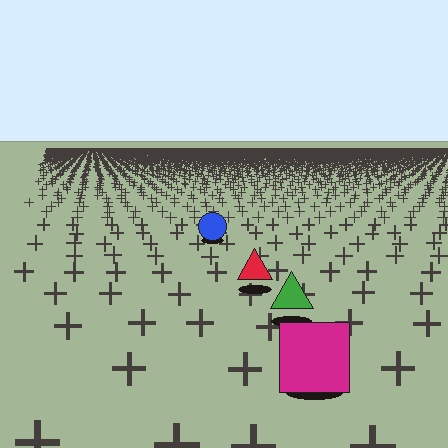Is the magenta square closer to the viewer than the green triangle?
Yes. The magenta square is closer — you can tell from the texture gradient: the ground texture is coarser near it.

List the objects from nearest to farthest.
From nearest to farthest: the magenta square, the green triangle, the red triangle, the blue circle.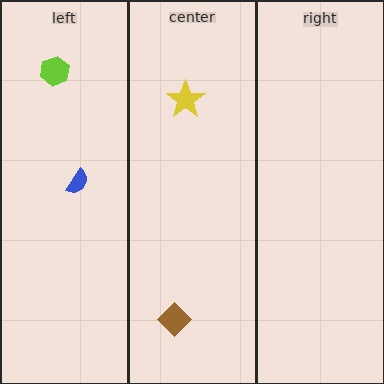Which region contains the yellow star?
The center region.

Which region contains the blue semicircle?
The left region.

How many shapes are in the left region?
2.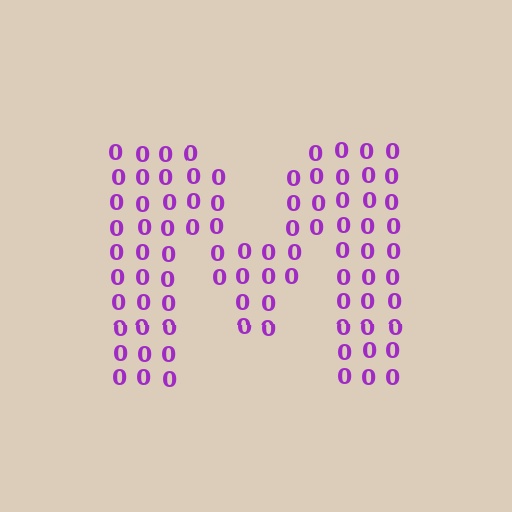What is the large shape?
The large shape is the letter M.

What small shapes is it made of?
It is made of small digit 0's.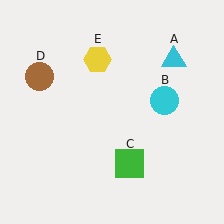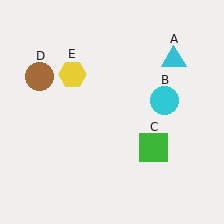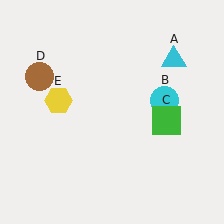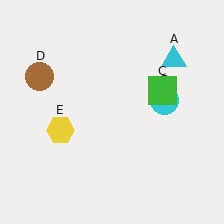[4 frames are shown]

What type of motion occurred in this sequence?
The green square (object C), yellow hexagon (object E) rotated counterclockwise around the center of the scene.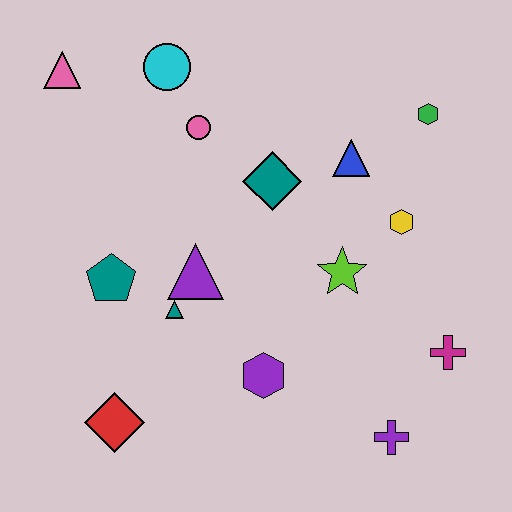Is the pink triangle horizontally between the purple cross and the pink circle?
No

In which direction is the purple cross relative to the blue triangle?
The purple cross is below the blue triangle.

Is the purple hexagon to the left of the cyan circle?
No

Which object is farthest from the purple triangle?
The green hexagon is farthest from the purple triangle.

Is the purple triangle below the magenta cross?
No